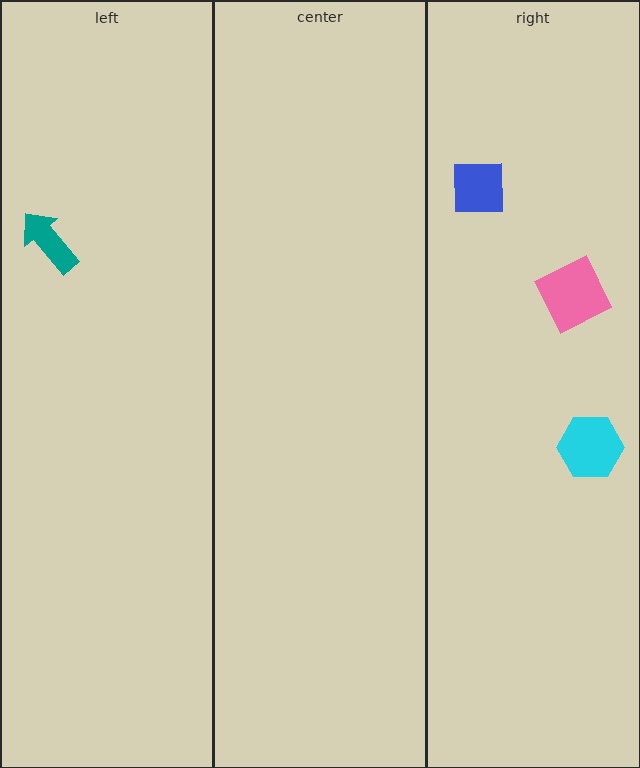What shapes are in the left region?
The teal arrow.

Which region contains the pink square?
The right region.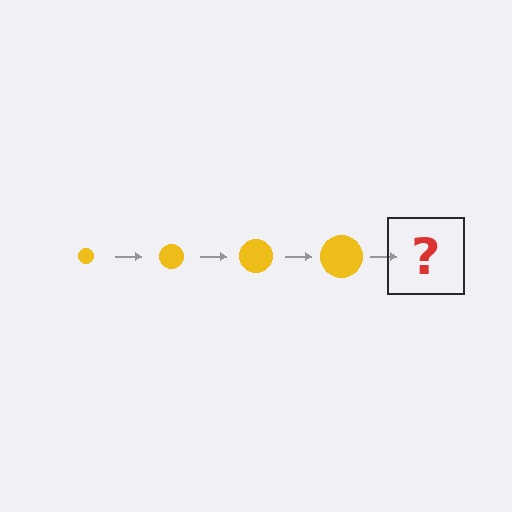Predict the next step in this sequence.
The next step is a yellow circle, larger than the previous one.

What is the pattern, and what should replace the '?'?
The pattern is that the circle gets progressively larger each step. The '?' should be a yellow circle, larger than the previous one.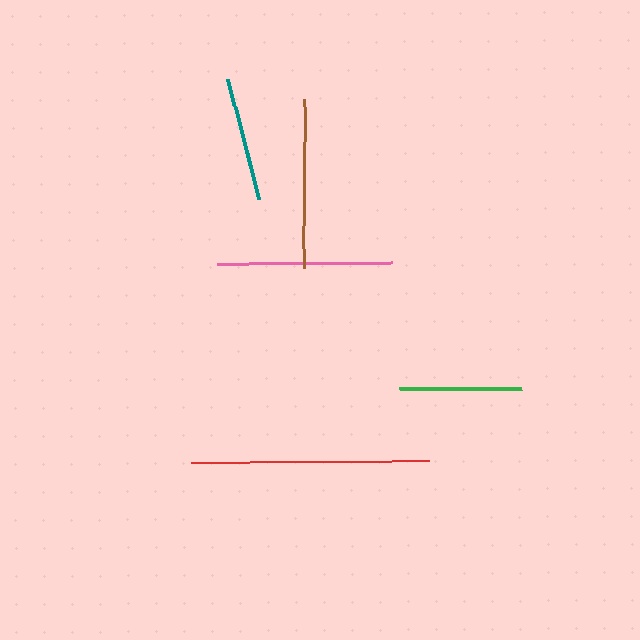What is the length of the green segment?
The green segment is approximately 122 pixels long.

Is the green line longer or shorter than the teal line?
The teal line is longer than the green line.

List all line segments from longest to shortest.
From longest to shortest: red, pink, brown, teal, green.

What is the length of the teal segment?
The teal segment is approximately 125 pixels long.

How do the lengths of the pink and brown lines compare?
The pink and brown lines are approximately the same length.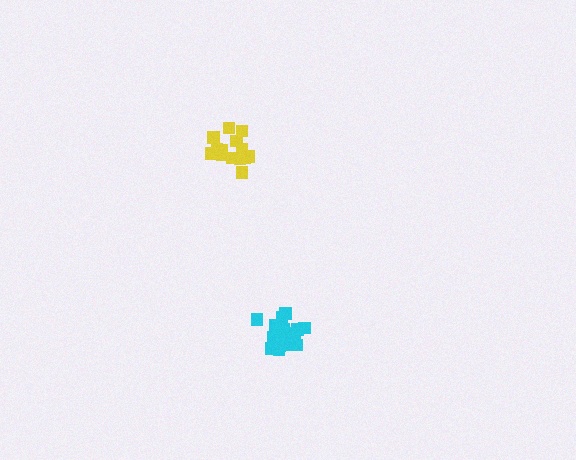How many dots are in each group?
Group 1: 18 dots, Group 2: 15 dots (33 total).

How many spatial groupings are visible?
There are 2 spatial groupings.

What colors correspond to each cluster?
The clusters are colored: cyan, yellow.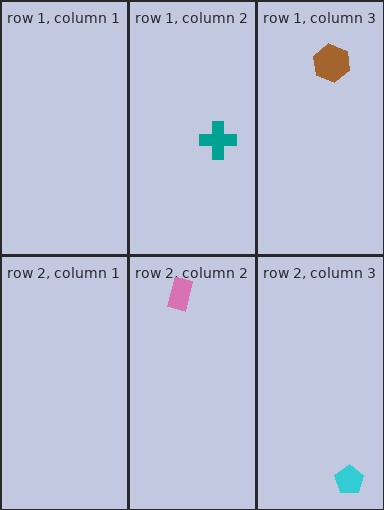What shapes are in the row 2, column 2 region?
The pink rectangle.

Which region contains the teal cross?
The row 1, column 2 region.